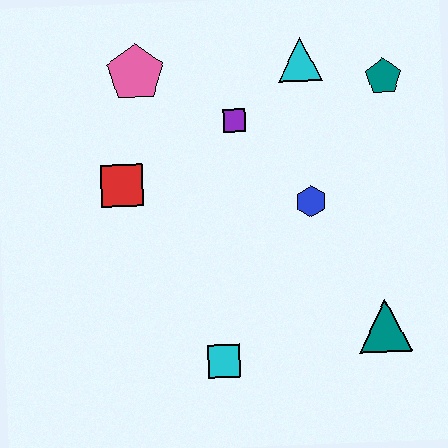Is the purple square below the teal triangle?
No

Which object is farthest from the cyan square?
The teal pentagon is farthest from the cyan square.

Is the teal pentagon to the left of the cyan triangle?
No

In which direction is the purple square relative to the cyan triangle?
The purple square is to the left of the cyan triangle.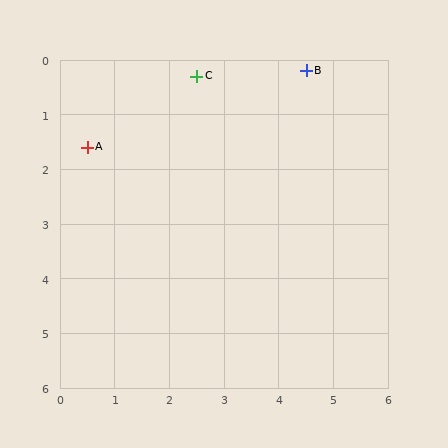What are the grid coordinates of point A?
Point A is at approximately (0.5, 1.6).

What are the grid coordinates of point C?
Point C is at approximately (2.5, 0.3).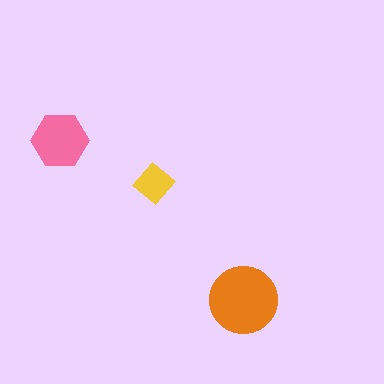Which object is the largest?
The orange circle.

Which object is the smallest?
The yellow diamond.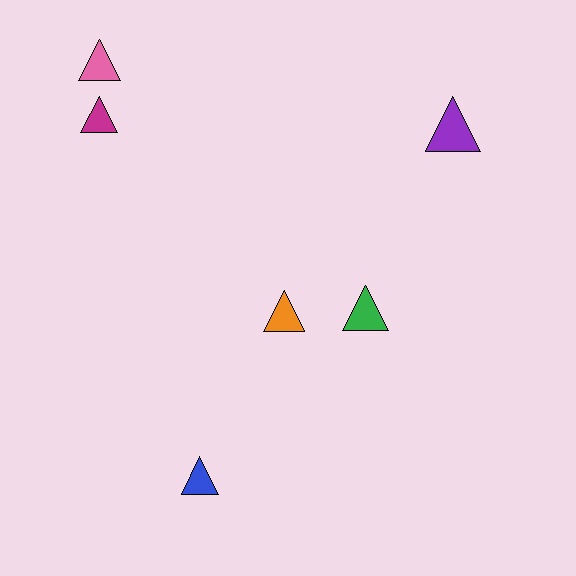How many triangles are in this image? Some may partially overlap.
There are 6 triangles.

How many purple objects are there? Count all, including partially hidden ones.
There is 1 purple object.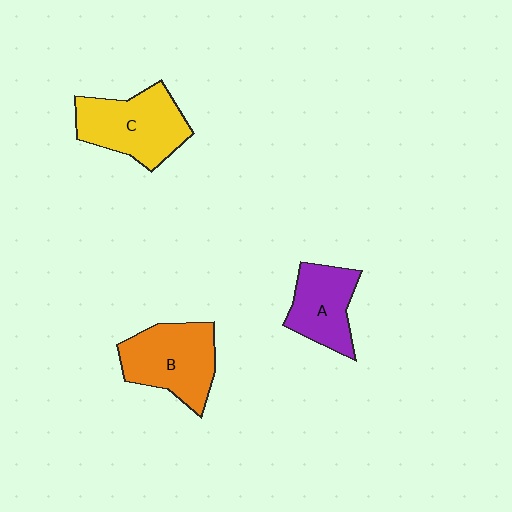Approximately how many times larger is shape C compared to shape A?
Approximately 1.3 times.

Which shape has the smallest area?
Shape A (purple).